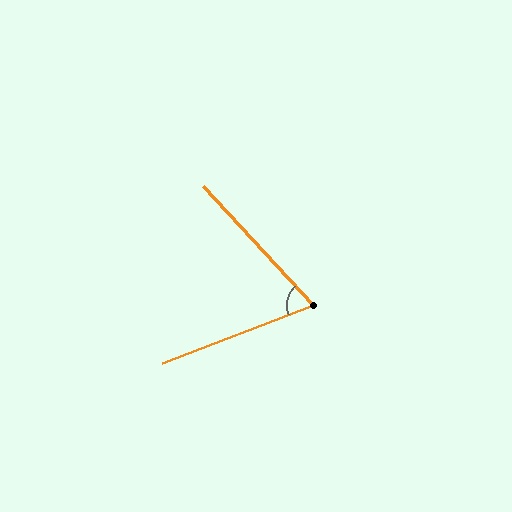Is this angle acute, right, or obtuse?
It is acute.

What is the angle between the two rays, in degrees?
Approximately 68 degrees.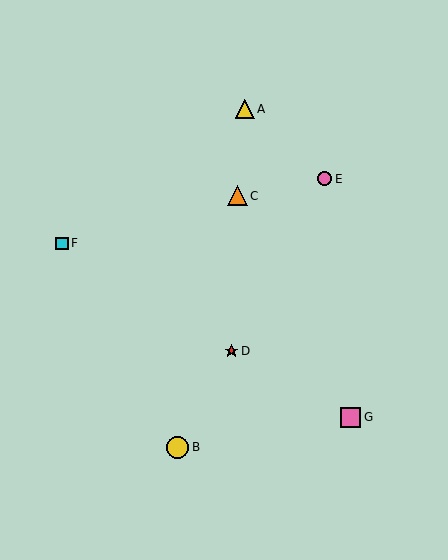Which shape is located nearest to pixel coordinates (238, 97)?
The yellow triangle (labeled A) at (245, 109) is nearest to that location.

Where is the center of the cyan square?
The center of the cyan square is at (62, 243).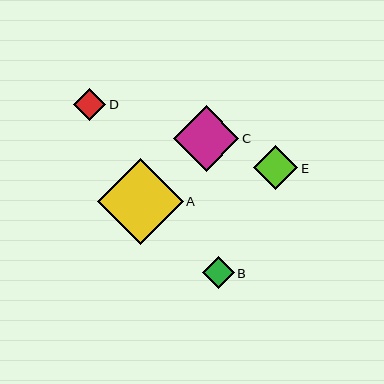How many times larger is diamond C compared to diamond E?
Diamond C is approximately 1.5 times the size of diamond E.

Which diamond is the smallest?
Diamond B is the smallest with a size of approximately 31 pixels.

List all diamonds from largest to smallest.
From largest to smallest: A, C, E, D, B.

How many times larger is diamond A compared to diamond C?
Diamond A is approximately 1.3 times the size of diamond C.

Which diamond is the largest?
Diamond A is the largest with a size of approximately 86 pixels.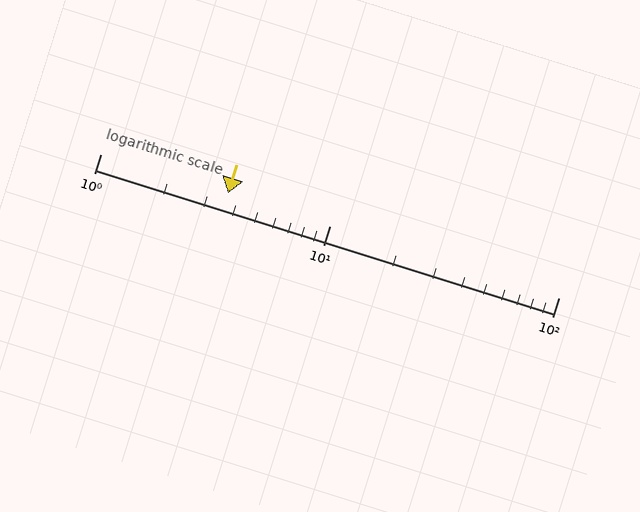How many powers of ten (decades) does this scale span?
The scale spans 2 decades, from 1 to 100.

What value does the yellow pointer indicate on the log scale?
The pointer indicates approximately 3.6.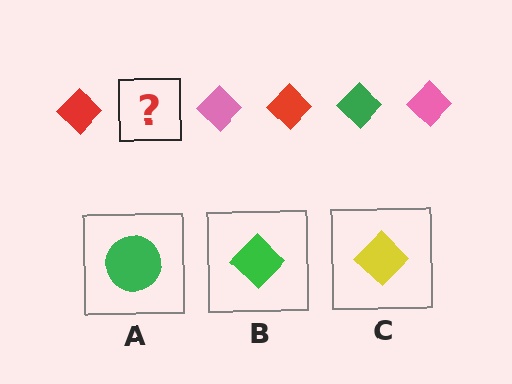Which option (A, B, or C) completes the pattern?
B.